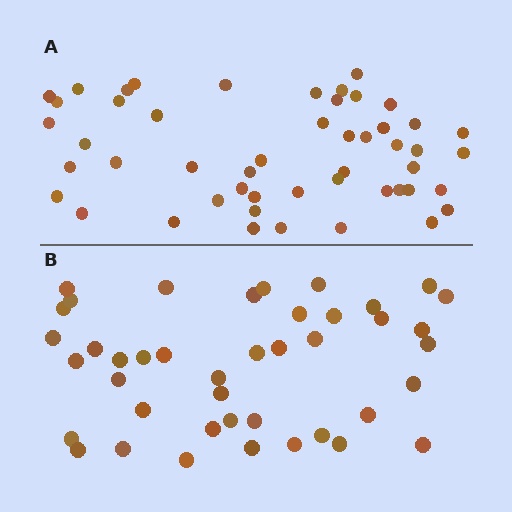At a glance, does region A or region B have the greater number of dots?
Region A (the top region) has more dots.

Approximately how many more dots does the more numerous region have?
Region A has roughly 8 or so more dots than region B.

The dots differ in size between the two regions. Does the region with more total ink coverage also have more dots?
No. Region B has more total ink coverage because its dots are larger, but region A actually contains more individual dots. Total area can be misleading — the number of items is what matters here.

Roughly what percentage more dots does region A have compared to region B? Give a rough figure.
About 20% more.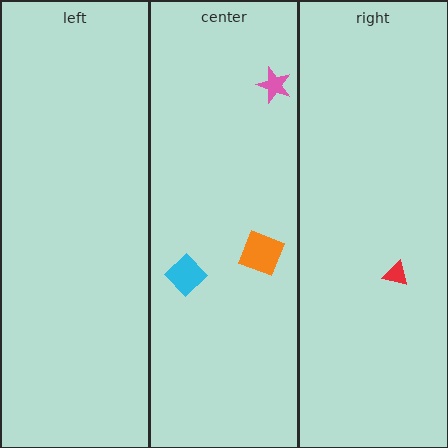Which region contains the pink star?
The center region.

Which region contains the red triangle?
The right region.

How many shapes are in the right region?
1.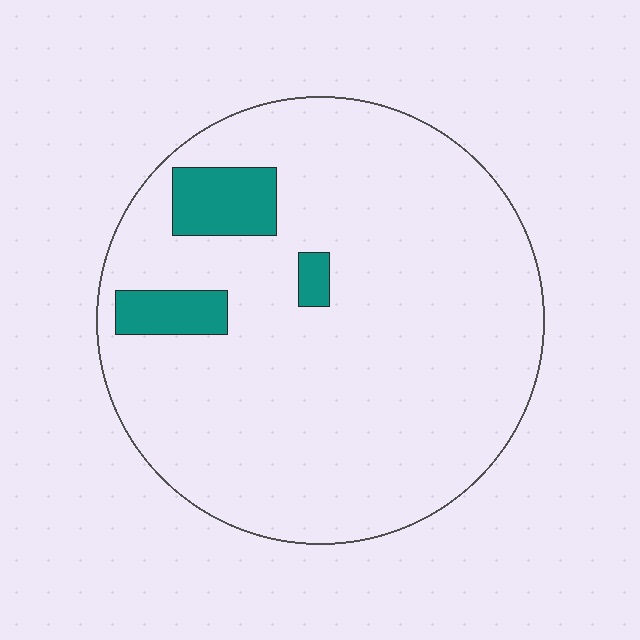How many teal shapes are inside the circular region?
3.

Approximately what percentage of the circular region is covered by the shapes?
Approximately 10%.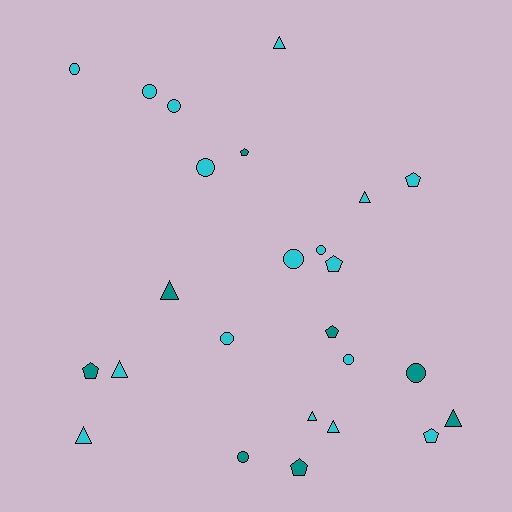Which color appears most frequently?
Cyan, with 17 objects.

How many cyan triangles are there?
There are 6 cyan triangles.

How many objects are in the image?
There are 25 objects.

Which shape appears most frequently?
Circle, with 10 objects.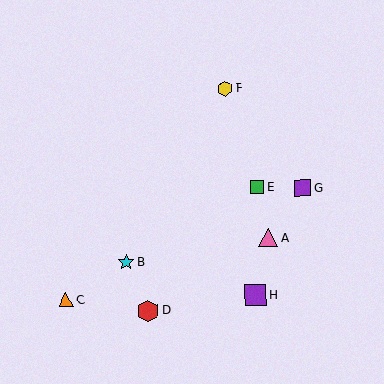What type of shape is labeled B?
Shape B is a cyan star.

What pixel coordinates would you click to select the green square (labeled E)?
Click at (257, 187) to select the green square E.